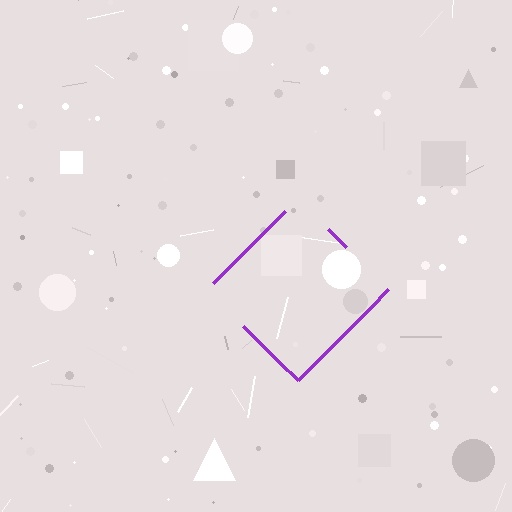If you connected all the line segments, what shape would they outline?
They would outline a diamond.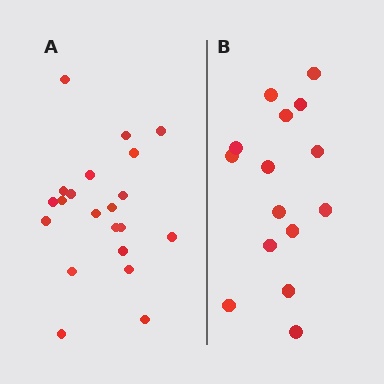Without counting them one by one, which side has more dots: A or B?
Region A (the left region) has more dots.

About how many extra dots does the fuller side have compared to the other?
Region A has about 6 more dots than region B.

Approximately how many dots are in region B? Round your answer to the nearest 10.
About 20 dots. (The exact count is 15, which rounds to 20.)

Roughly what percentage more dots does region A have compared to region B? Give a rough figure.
About 40% more.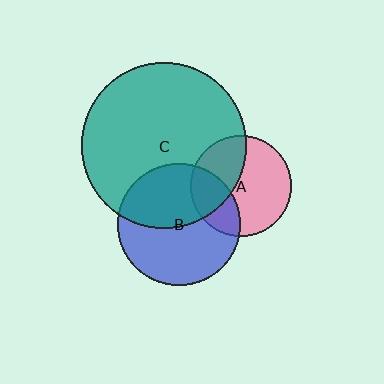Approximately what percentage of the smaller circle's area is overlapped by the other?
Approximately 45%.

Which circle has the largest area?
Circle C (teal).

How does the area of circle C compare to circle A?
Approximately 2.7 times.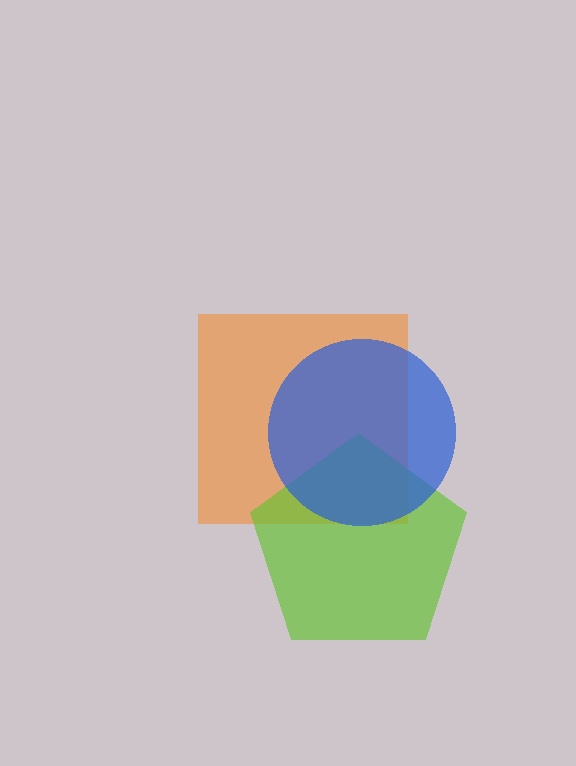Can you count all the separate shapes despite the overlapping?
Yes, there are 3 separate shapes.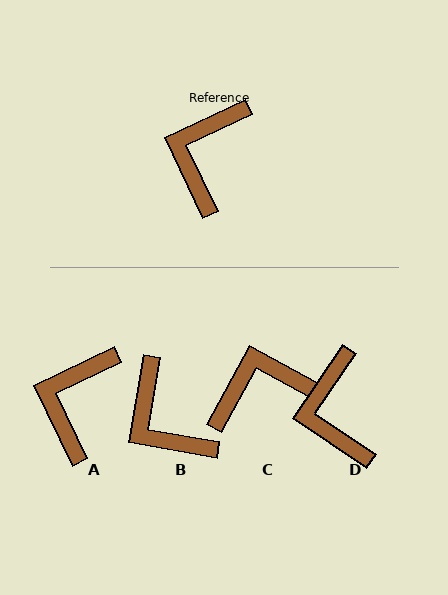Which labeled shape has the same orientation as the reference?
A.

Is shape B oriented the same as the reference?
No, it is off by about 55 degrees.